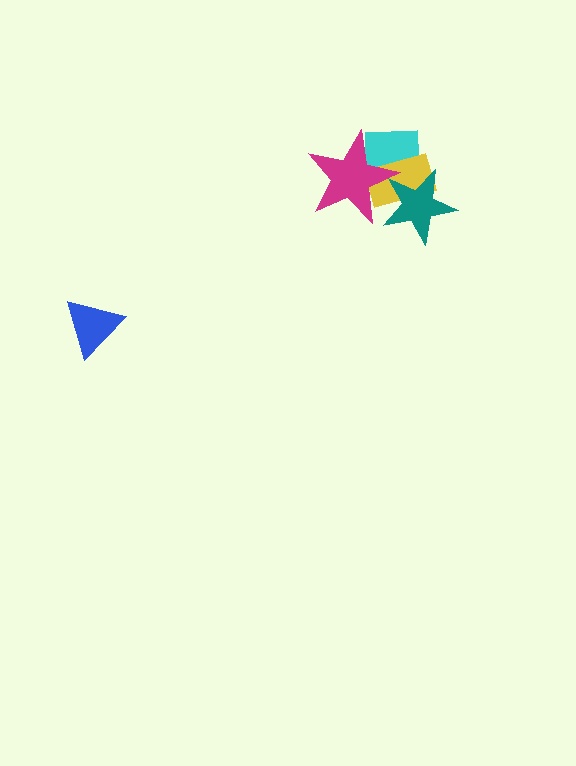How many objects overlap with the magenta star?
3 objects overlap with the magenta star.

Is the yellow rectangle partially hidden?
Yes, it is partially covered by another shape.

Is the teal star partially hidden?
Yes, it is partially covered by another shape.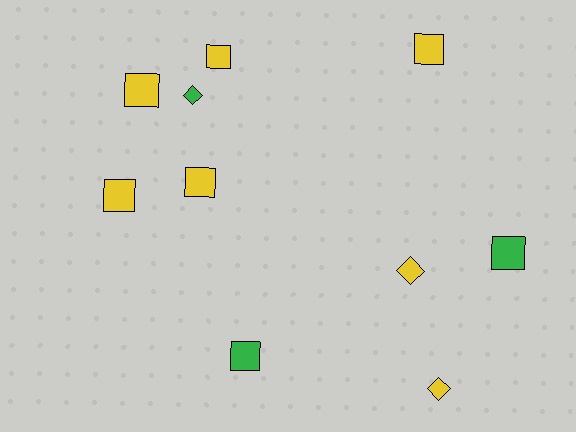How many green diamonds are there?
There is 1 green diamond.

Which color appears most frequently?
Yellow, with 7 objects.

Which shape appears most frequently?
Square, with 7 objects.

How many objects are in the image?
There are 10 objects.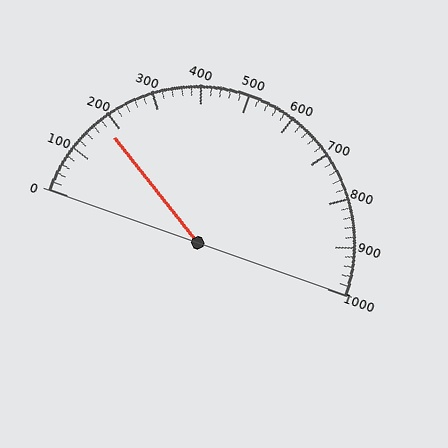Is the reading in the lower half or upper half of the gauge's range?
The reading is in the lower half of the range (0 to 1000).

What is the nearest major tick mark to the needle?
The nearest major tick mark is 200.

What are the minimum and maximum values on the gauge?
The gauge ranges from 0 to 1000.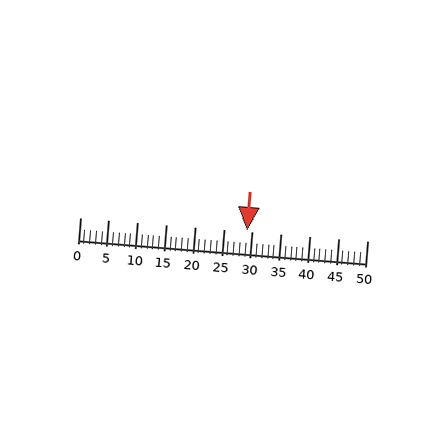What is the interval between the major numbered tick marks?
The major tick marks are spaced 5 units apart.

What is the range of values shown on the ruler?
The ruler shows values from 0 to 50.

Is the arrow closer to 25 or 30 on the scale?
The arrow is closer to 30.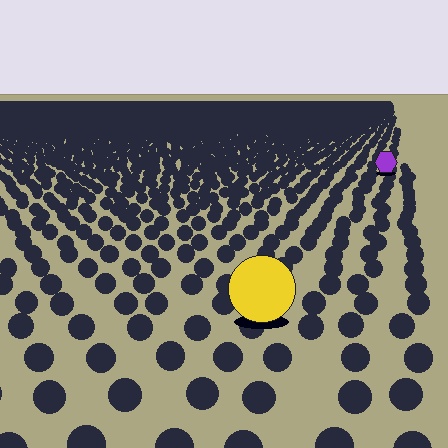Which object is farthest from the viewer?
The purple hexagon is farthest from the viewer. It appears smaller and the ground texture around it is denser.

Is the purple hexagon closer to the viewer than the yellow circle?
No. The yellow circle is closer — you can tell from the texture gradient: the ground texture is coarser near it.